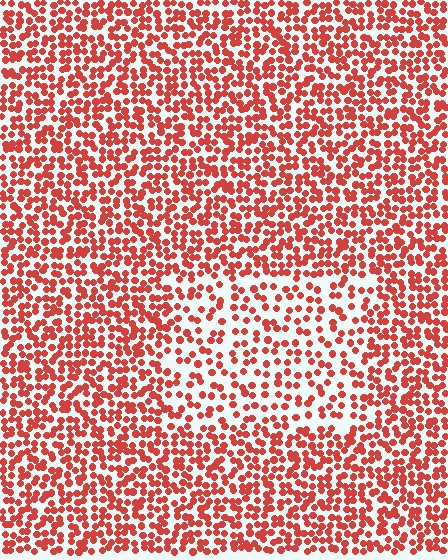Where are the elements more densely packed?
The elements are more densely packed outside the rectangle boundary.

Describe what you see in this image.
The image contains small red elements arranged at two different densities. A rectangle-shaped region is visible where the elements are less densely packed than the surrounding area.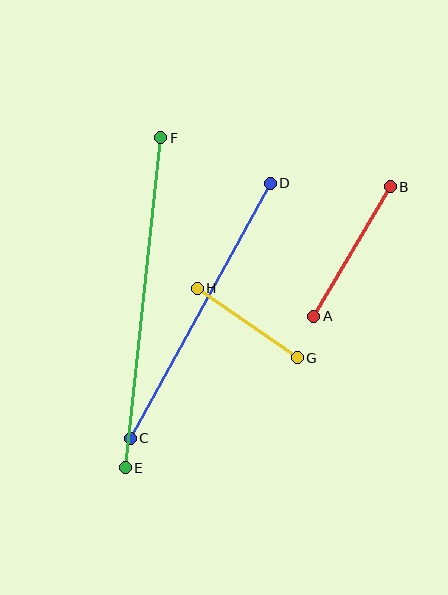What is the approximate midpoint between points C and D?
The midpoint is at approximately (200, 311) pixels.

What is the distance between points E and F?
The distance is approximately 331 pixels.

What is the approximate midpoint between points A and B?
The midpoint is at approximately (352, 252) pixels.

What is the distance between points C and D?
The distance is approximately 291 pixels.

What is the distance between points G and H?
The distance is approximately 122 pixels.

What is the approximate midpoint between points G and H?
The midpoint is at approximately (247, 323) pixels.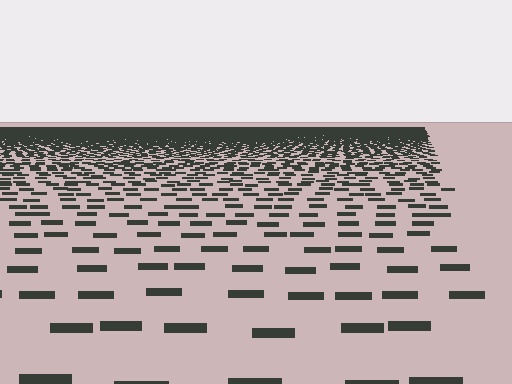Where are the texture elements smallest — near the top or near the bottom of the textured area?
Near the top.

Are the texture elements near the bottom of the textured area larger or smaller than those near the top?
Larger. Near the bottom, elements are closer to the viewer and appear at a bigger on-screen size.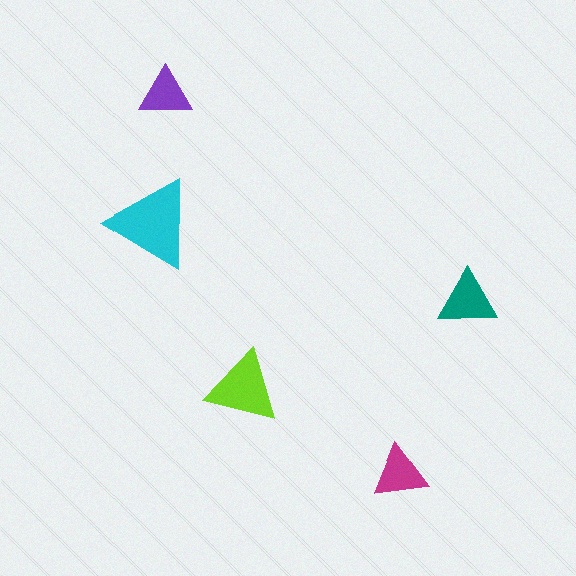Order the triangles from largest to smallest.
the cyan one, the lime one, the teal one, the magenta one, the purple one.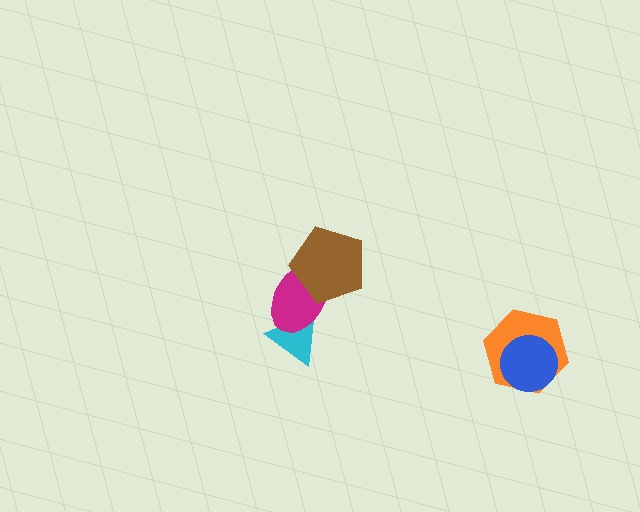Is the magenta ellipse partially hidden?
Yes, it is partially covered by another shape.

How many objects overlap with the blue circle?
1 object overlaps with the blue circle.